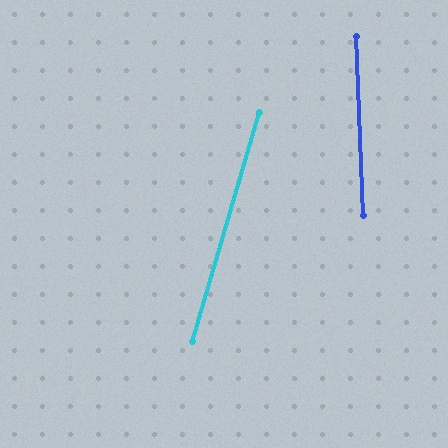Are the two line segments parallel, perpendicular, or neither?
Neither parallel nor perpendicular — they differ by about 19°.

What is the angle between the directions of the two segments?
Approximately 19 degrees.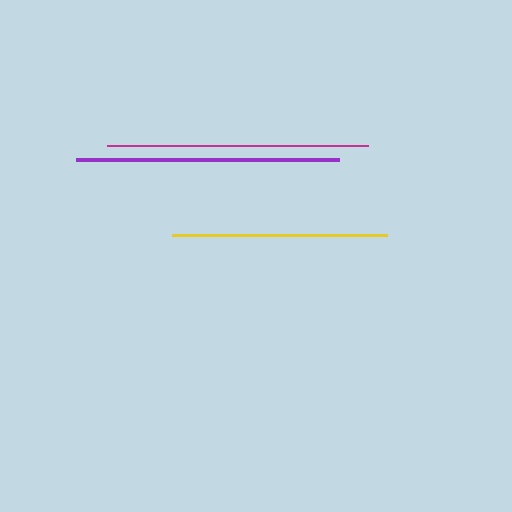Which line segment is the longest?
The purple line is the longest at approximately 263 pixels.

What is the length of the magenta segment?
The magenta segment is approximately 262 pixels long.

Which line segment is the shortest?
The yellow line is the shortest at approximately 215 pixels.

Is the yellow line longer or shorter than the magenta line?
The magenta line is longer than the yellow line.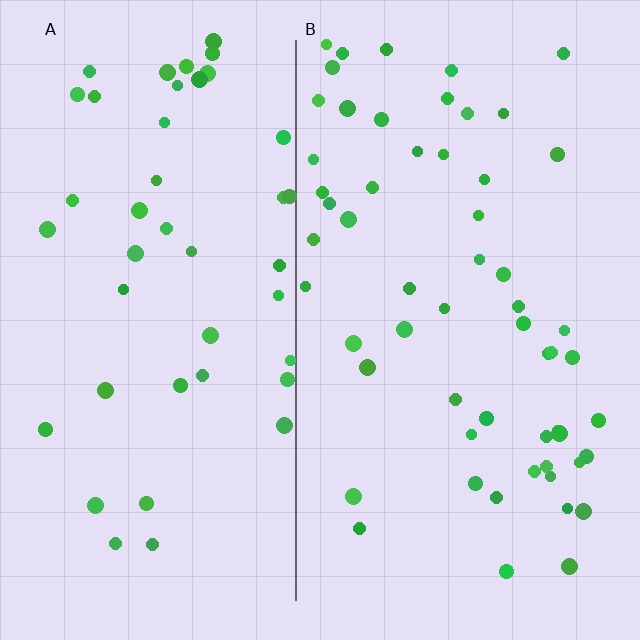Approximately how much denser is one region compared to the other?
Approximately 1.3× — region B over region A.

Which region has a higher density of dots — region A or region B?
B (the right).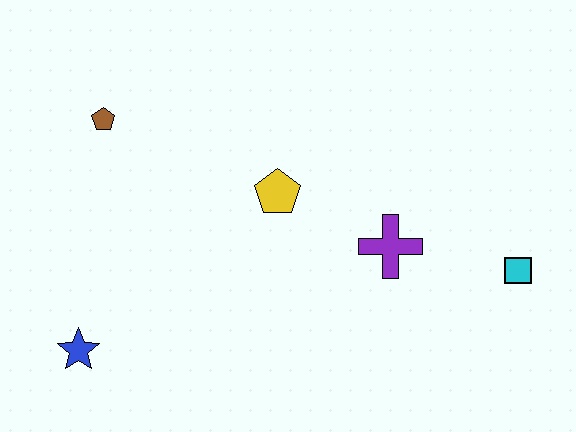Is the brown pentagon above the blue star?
Yes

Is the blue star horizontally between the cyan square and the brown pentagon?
No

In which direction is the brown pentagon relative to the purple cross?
The brown pentagon is to the left of the purple cross.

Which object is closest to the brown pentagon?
The yellow pentagon is closest to the brown pentagon.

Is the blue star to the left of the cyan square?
Yes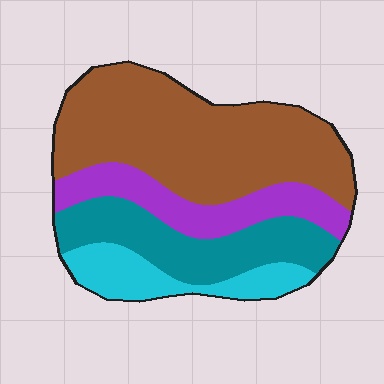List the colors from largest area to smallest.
From largest to smallest: brown, teal, purple, cyan.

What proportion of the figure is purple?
Purple takes up between a sixth and a third of the figure.